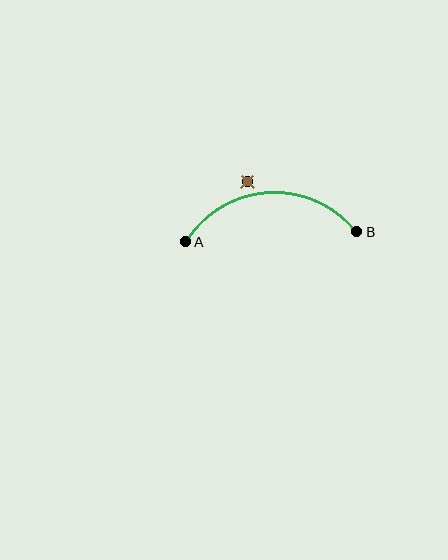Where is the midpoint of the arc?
The arc midpoint is the point on the curve farthest from the straight line joining A and B. It sits above that line.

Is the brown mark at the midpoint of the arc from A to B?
No — the brown mark does not lie on the arc at all. It sits slightly outside the curve.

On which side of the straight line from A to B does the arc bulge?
The arc bulges above the straight line connecting A and B.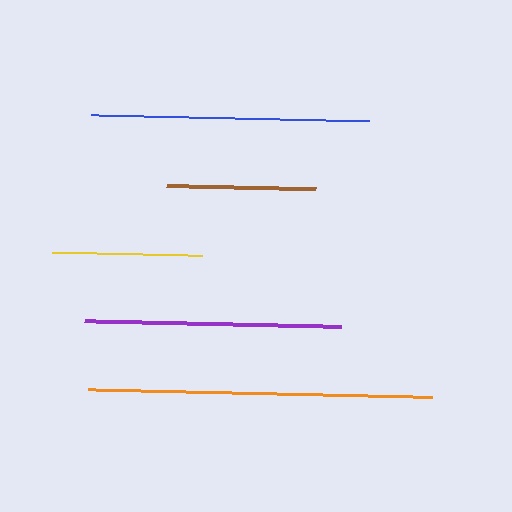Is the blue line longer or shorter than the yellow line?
The blue line is longer than the yellow line.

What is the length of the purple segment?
The purple segment is approximately 257 pixels long.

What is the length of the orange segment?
The orange segment is approximately 344 pixels long.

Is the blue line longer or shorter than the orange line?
The orange line is longer than the blue line.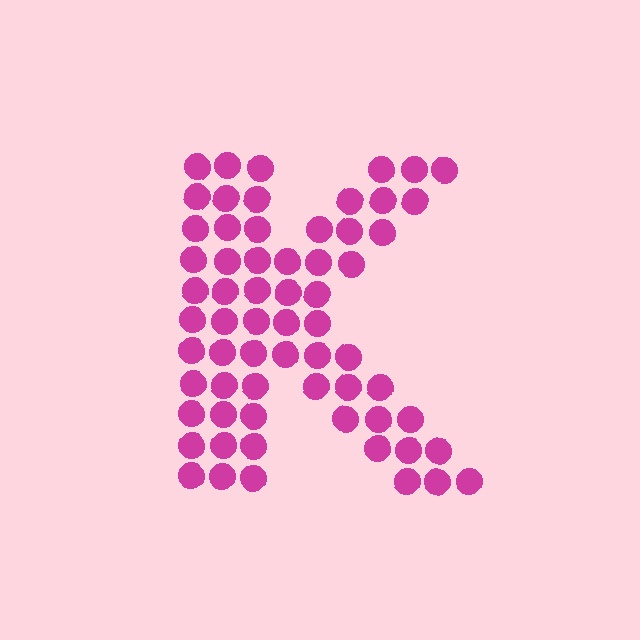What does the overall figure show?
The overall figure shows the letter K.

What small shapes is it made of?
It is made of small circles.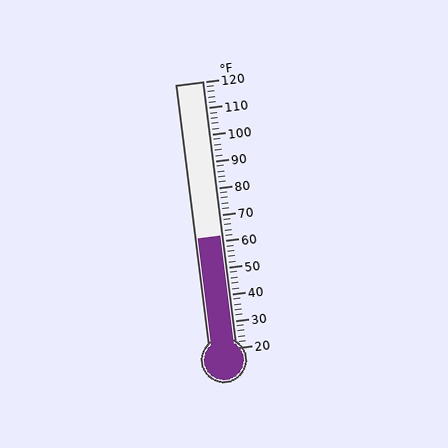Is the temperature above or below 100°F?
The temperature is below 100°F.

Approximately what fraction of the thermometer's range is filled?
The thermometer is filled to approximately 40% of its range.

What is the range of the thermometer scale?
The thermometer scale ranges from 20°F to 120°F.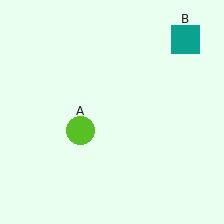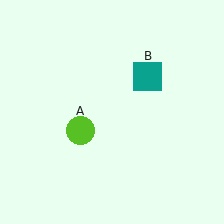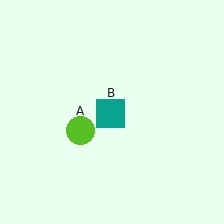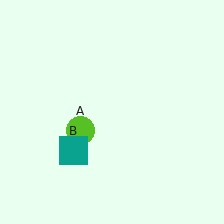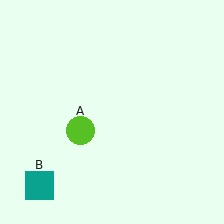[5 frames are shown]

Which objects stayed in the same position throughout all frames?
Lime circle (object A) remained stationary.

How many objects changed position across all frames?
1 object changed position: teal square (object B).